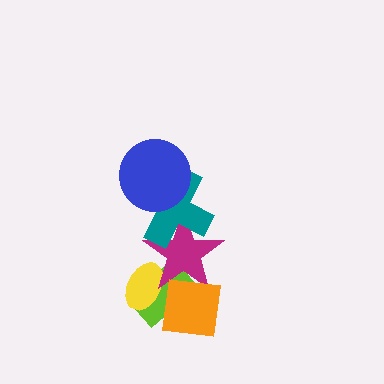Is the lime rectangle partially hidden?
Yes, it is partially covered by another shape.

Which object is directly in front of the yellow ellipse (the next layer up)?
The magenta star is directly in front of the yellow ellipse.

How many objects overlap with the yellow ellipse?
3 objects overlap with the yellow ellipse.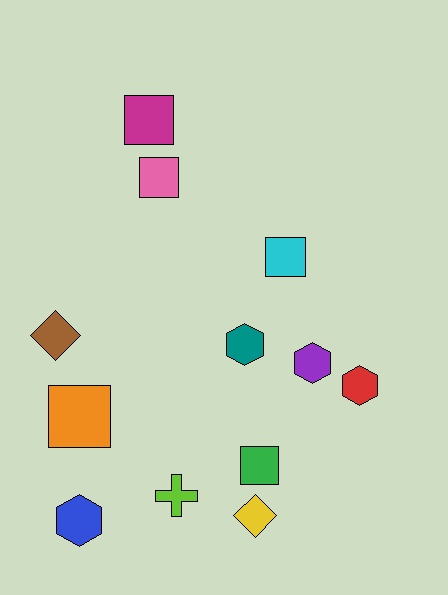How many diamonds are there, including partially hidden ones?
There are 2 diamonds.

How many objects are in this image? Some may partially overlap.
There are 12 objects.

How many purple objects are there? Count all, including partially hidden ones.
There is 1 purple object.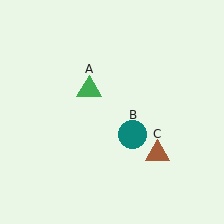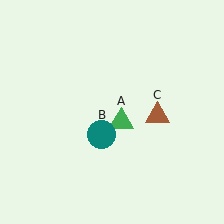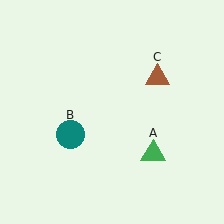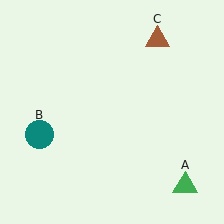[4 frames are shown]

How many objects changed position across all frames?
3 objects changed position: green triangle (object A), teal circle (object B), brown triangle (object C).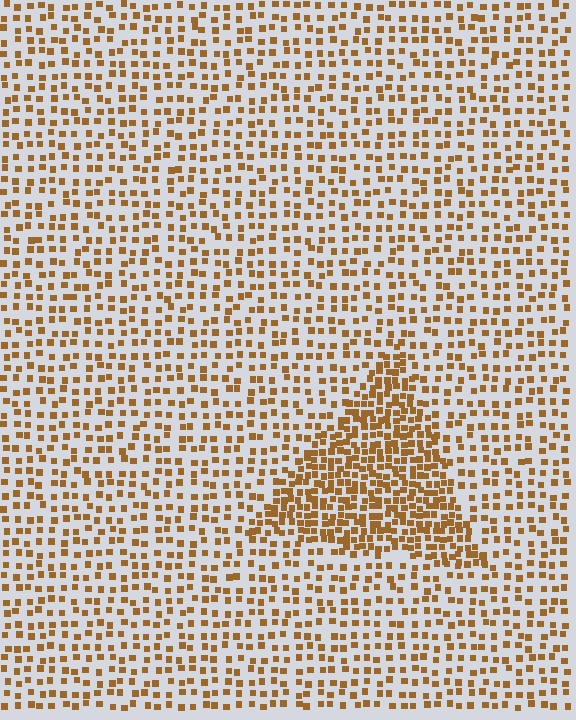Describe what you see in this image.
The image contains small brown elements arranged at two different densities. A triangle-shaped region is visible where the elements are more densely packed than the surrounding area.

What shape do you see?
I see a triangle.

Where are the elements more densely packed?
The elements are more densely packed inside the triangle boundary.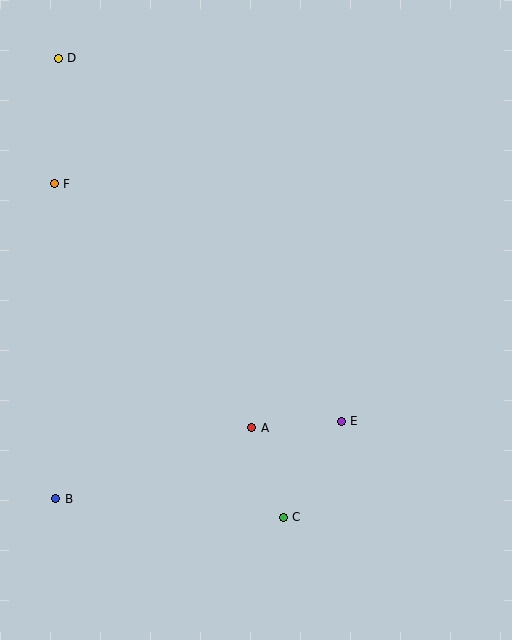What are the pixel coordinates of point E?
Point E is at (341, 421).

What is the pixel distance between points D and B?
The distance between D and B is 440 pixels.